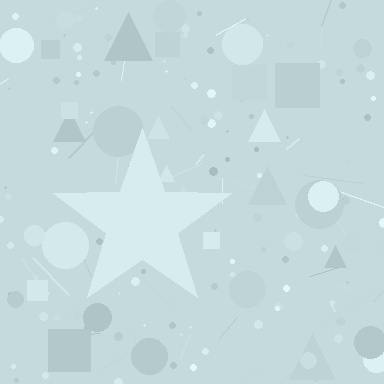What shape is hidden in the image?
A star is hidden in the image.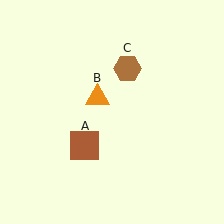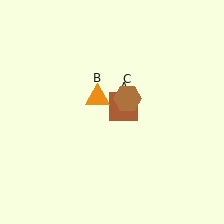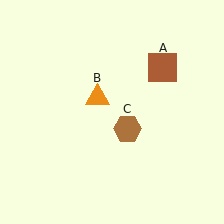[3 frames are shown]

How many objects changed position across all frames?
2 objects changed position: brown square (object A), brown hexagon (object C).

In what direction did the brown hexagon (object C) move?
The brown hexagon (object C) moved down.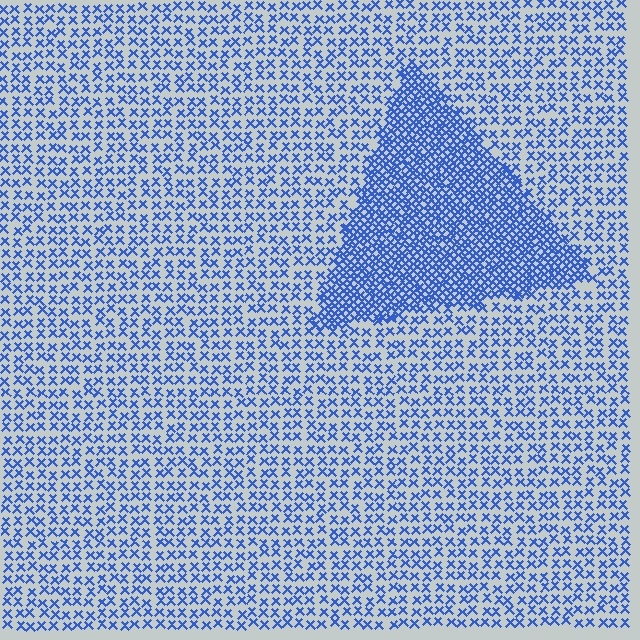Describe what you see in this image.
The image contains small blue elements arranged at two different densities. A triangle-shaped region is visible where the elements are more densely packed than the surrounding area.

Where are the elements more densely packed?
The elements are more densely packed inside the triangle boundary.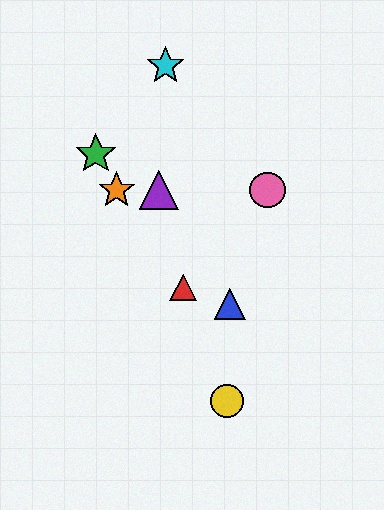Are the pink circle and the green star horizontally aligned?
No, the pink circle is at y≈190 and the green star is at y≈154.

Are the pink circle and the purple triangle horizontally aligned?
Yes, both are at y≈190.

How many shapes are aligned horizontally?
3 shapes (the purple triangle, the orange star, the pink circle) are aligned horizontally.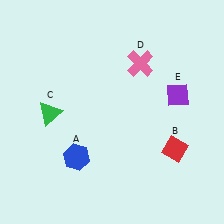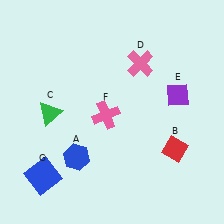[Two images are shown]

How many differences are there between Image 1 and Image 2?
There are 2 differences between the two images.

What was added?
A pink cross (F), a blue square (G) were added in Image 2.